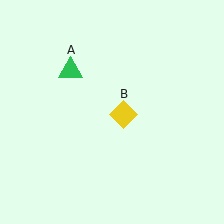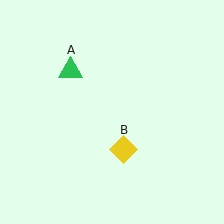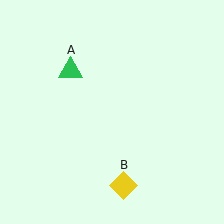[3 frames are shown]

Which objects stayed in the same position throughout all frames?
Green triangle (object A) remained stationary.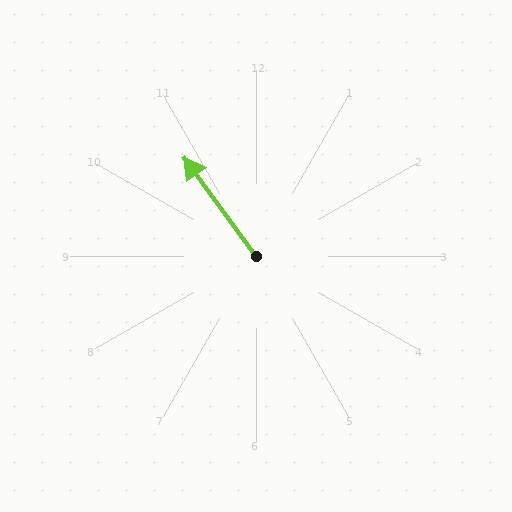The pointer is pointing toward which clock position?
Roughly 11 o'clock.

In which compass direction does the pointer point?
Northwest.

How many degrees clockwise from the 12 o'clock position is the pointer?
Approximately 324 degrees.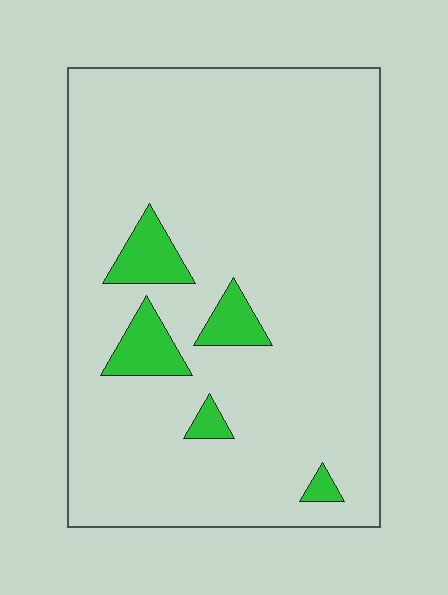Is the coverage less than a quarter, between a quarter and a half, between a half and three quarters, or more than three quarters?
Less than a quarter.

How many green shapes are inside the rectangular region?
5.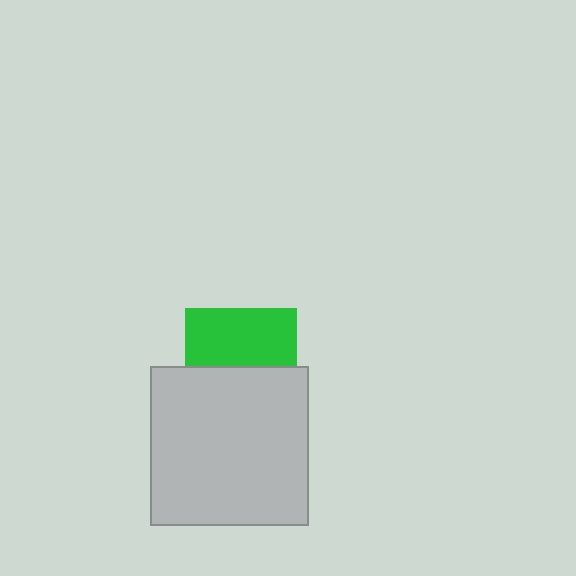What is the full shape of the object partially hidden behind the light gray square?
The partially hidden object is a green square.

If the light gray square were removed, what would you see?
You would see the complete green square.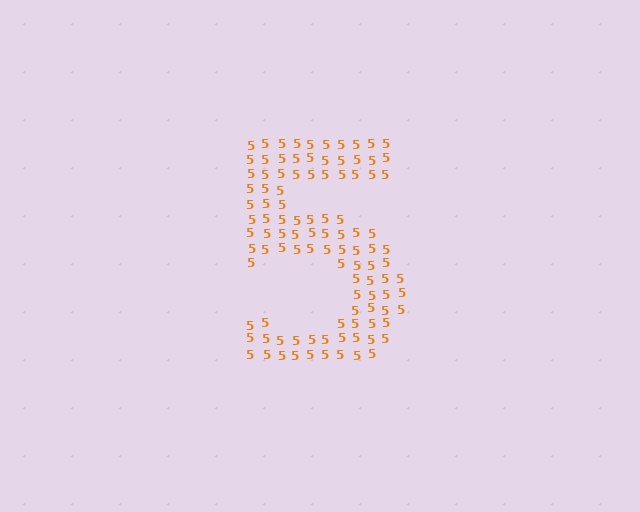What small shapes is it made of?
It is made of small digit 5's.